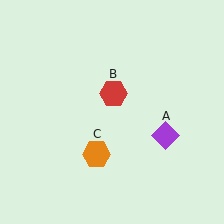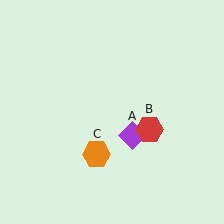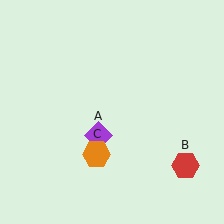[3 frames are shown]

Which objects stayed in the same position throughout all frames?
Orange hexagon (object C) remained stationary.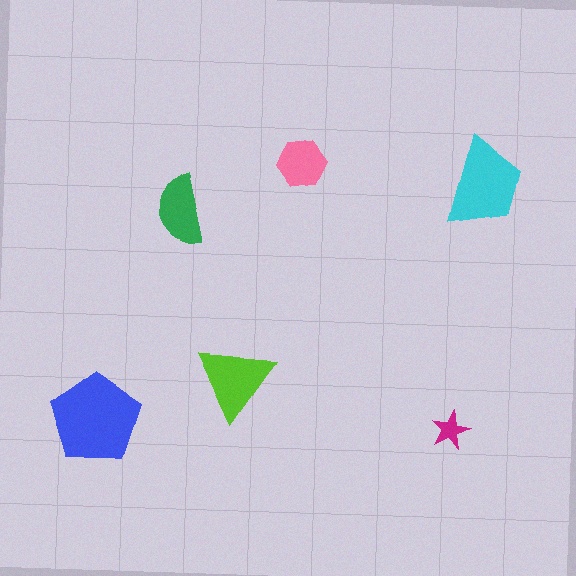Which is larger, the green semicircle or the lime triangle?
The lime triangle.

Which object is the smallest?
The magenta star.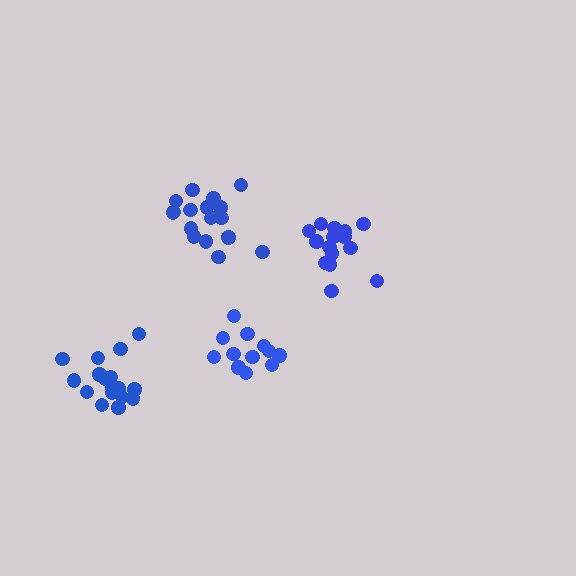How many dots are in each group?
Group 1: 15 dots, Group 2: 12 dots, Group 3: 18 dots, Group 4: 18 dots (63 total).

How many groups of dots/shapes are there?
There are 4 groups.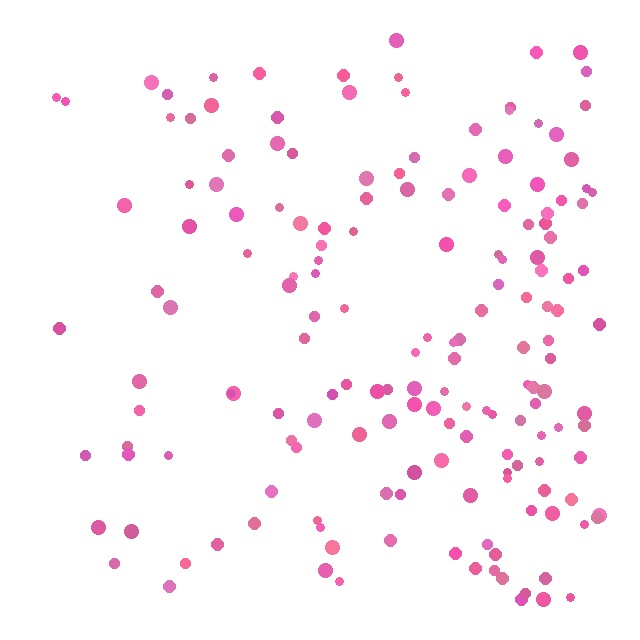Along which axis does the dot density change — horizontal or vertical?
Horizontal.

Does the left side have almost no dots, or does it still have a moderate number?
Still a moderate number, just noticeably fewer than the right.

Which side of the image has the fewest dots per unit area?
The left.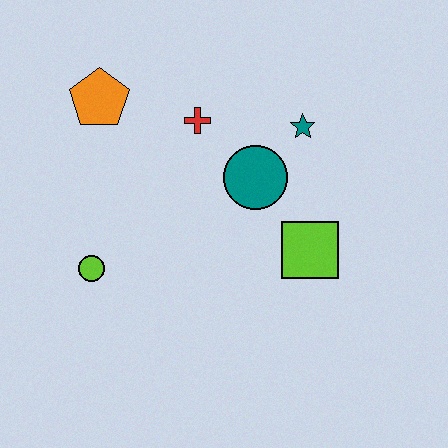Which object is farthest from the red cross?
The lime circle is farthest from the red cross.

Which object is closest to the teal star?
The teal circle is closest to the teal star.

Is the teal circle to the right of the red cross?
Yes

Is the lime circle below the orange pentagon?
Yes